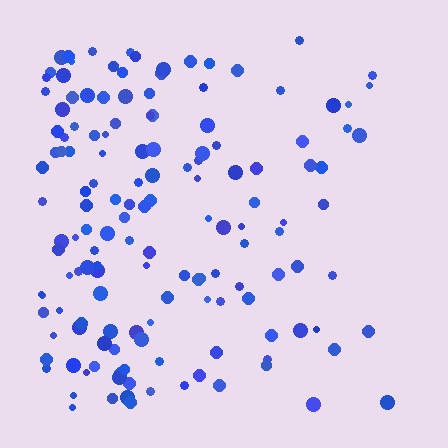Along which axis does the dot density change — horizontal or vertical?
Horizontal.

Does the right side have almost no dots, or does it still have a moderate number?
Still a moderate number, just noticeably fewer than the left.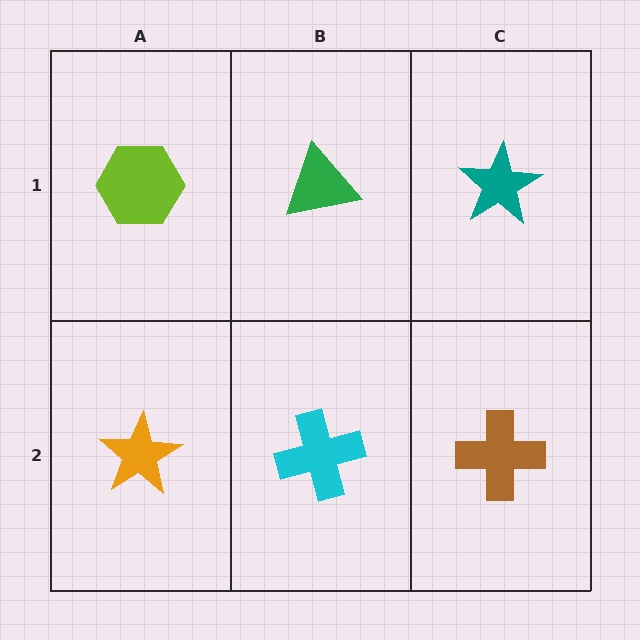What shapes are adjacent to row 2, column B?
A green triangle (row 1, column B), an orange star (row 2, column A), a brown cross (row 2, column C).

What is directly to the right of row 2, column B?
A brown cross.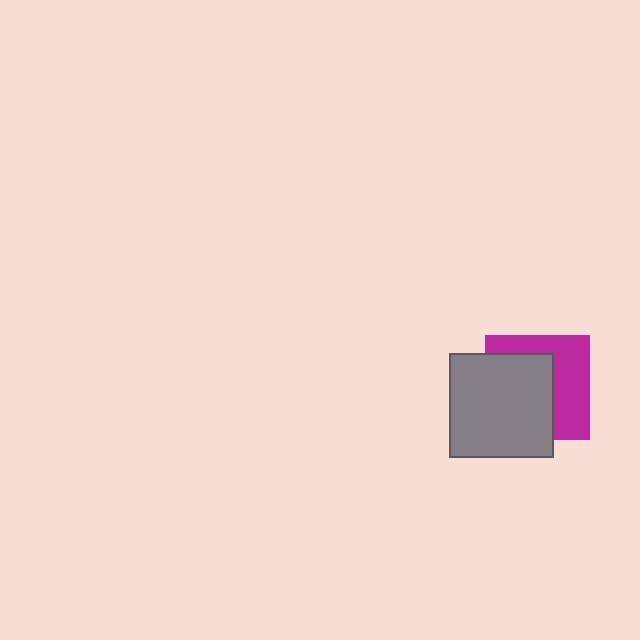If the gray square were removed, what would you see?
You would see the complete magenta square.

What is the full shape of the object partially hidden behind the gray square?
The partially hidden object is a magenta square.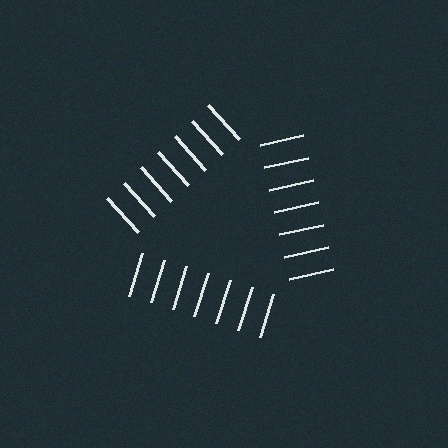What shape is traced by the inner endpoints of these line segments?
An illusory triangle — the line segments terminate on its edges but no continuous stroke is drawn.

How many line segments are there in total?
21 — 7 along each of the 3 edges.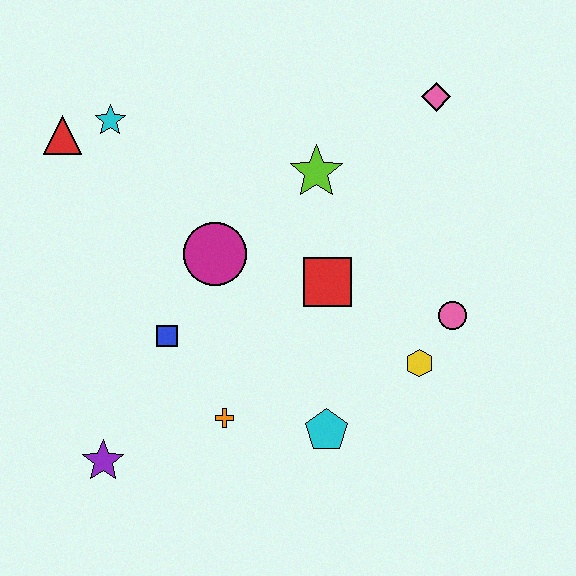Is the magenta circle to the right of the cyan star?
Yes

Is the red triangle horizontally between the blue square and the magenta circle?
No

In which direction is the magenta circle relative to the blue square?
The magenta circle is above the blue square.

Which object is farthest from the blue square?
The pink diamond is farthest from the blue square.